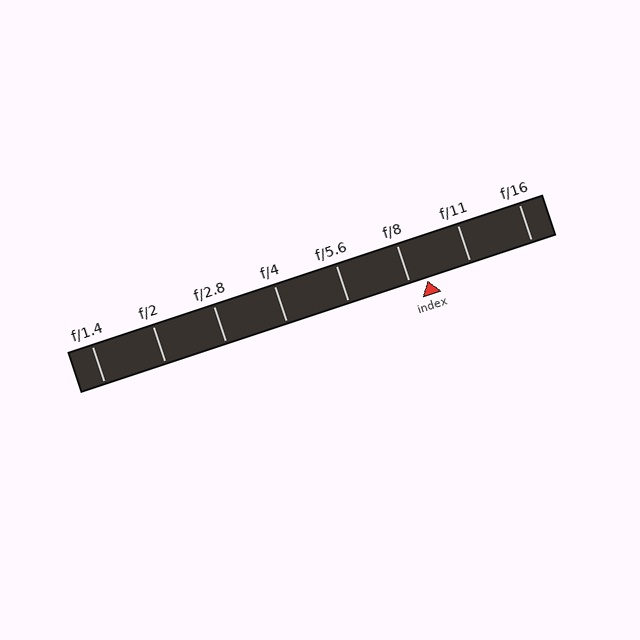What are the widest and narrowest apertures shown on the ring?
The widest aperture shown is f/1.4 and the narrowest is f/16.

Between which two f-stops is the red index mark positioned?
The index mark is between f/8 and f/11.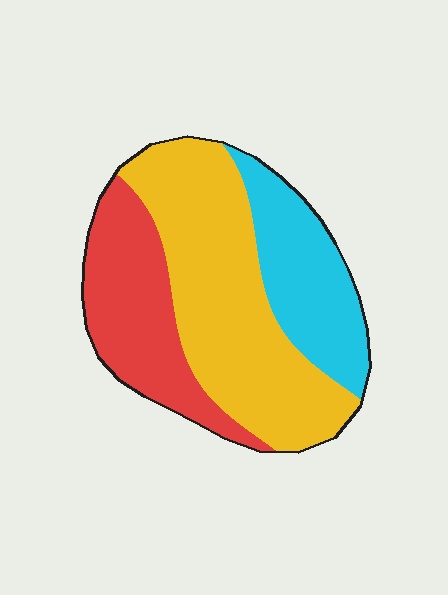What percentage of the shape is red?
Red covers around 30% of the shape.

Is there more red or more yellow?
Yellow.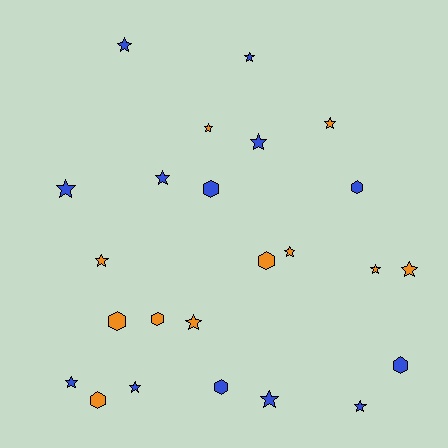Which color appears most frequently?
Blue, with 13 objects.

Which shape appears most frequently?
Star, with 16 objects.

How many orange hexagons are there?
There are 4 orange hexagons.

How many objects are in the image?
There are 24 objects.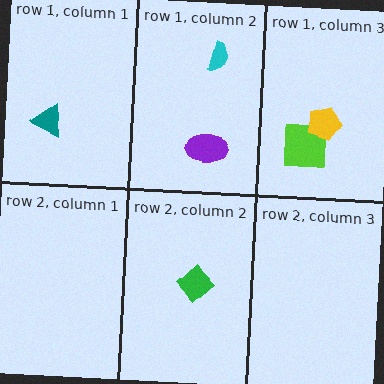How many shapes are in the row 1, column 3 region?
2.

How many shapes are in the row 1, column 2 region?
2.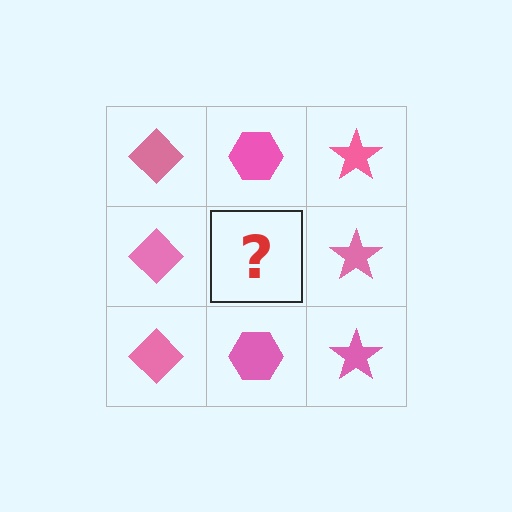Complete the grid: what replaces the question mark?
The question mark should be replaced with a pink hexagon.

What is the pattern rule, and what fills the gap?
The rule is that each column has a consistent shape. The gap should be filled with a pink hexagon.